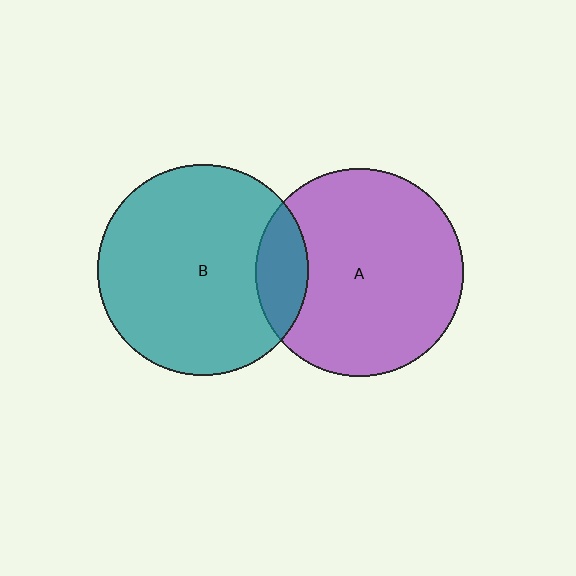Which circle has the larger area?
Circle B (teal).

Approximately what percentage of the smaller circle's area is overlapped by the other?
Approximately 15%.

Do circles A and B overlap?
Yes.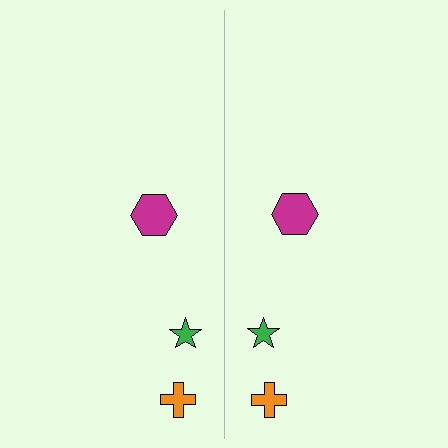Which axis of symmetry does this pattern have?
The pattern has a vertical axis of symmetry running through the center of the image.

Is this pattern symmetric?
Yes, this pattern has bilateral (reflection) symmetry.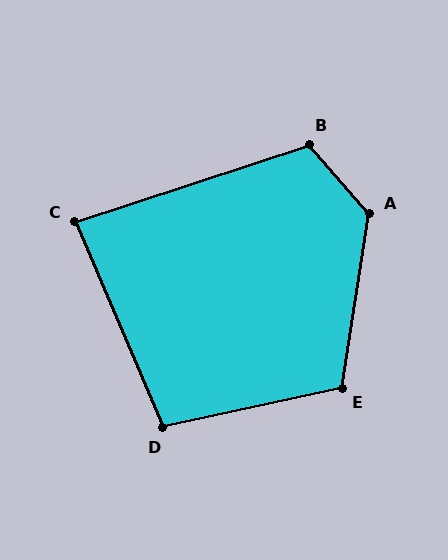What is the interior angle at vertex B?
Approximately 113 degrees (obtuse).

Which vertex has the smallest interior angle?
C, at approximately 85 degrees.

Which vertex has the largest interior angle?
A, at approximately 130 degrees.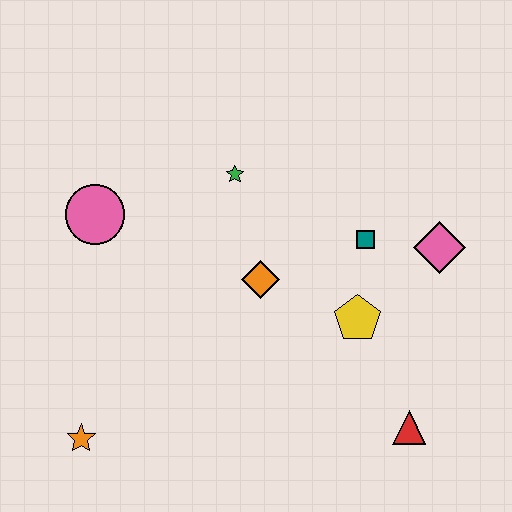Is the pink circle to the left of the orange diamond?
Yes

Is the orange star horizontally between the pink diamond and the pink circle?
No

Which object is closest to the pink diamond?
The teal square is closest to the pink diamond.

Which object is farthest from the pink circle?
The red triangle is farthest from the pink circle.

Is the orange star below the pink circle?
Yes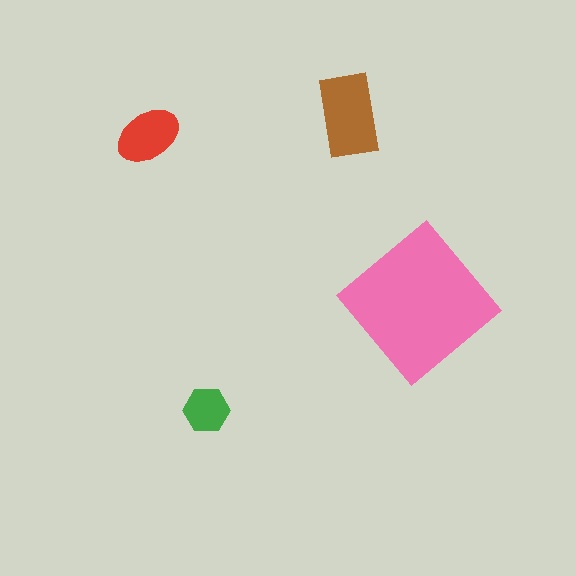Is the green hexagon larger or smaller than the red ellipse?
Smaller.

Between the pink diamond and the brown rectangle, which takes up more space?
The pink diamond.